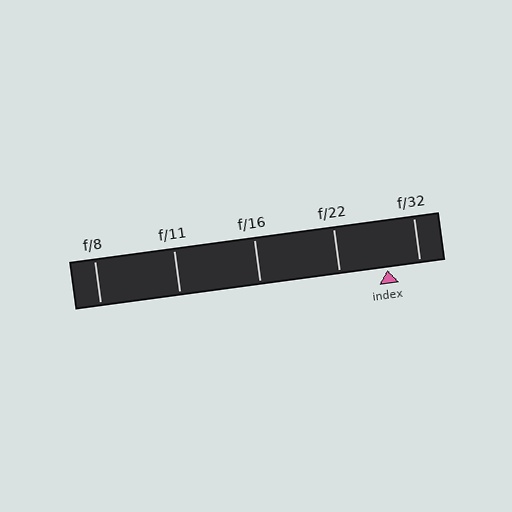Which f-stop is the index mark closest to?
The index mark is closest to f/32.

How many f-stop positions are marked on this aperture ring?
There are 5 f-stop positions marked.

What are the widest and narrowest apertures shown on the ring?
The widest aperture shown is f/8 and the narrowest is f/32.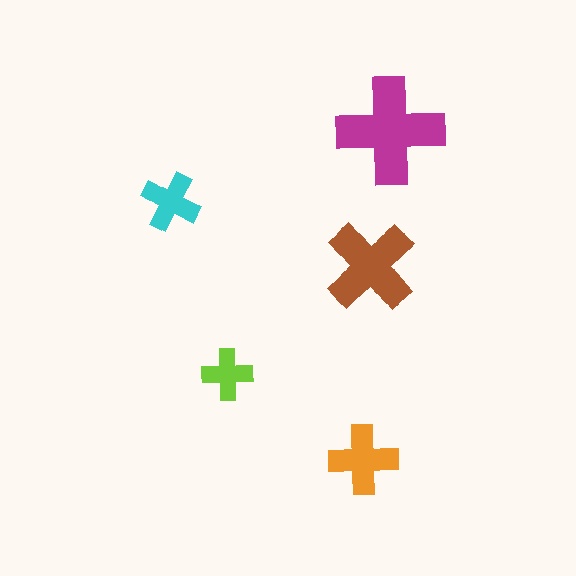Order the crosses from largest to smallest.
the magenta one, the brown one, the orange one, the cyan one, the lime one.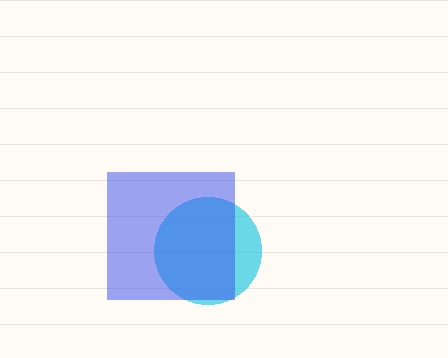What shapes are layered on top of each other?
The layered shapes are: a cyan circle, a blue square.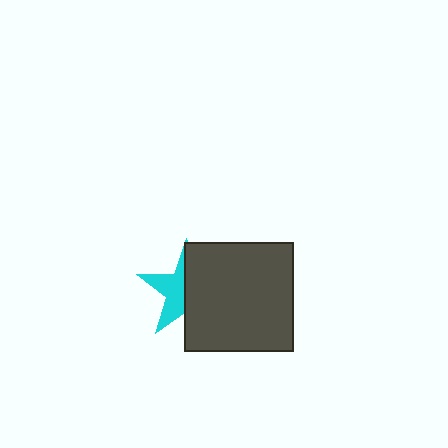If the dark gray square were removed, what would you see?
You would see the complete cyan star.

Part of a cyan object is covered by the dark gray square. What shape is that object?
It is a star.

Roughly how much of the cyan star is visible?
A small part of it is visible (roughly 44%).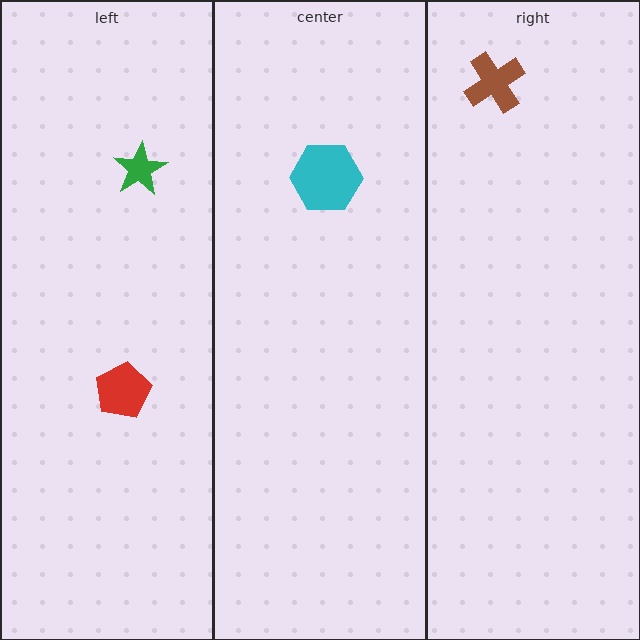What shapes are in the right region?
The brown cross.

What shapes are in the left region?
The red pentagon, the green star.